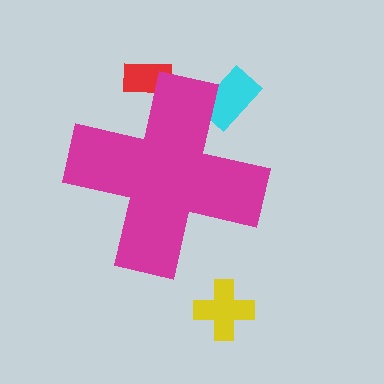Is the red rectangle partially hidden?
Yes, the red rectangle is partially hidden behind the magenta cross.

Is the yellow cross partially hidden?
No, the yellow cross is fully visible.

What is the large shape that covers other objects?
A magenta cross.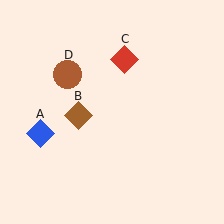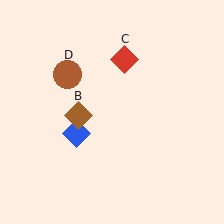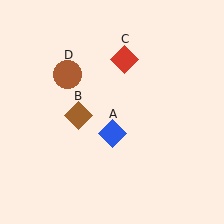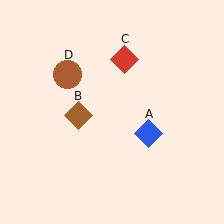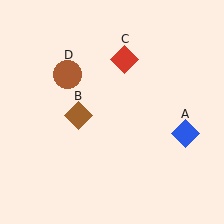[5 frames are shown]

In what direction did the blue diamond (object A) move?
The blue diamond (object A) moved right.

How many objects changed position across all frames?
1 object changed position: blue diamond (object A).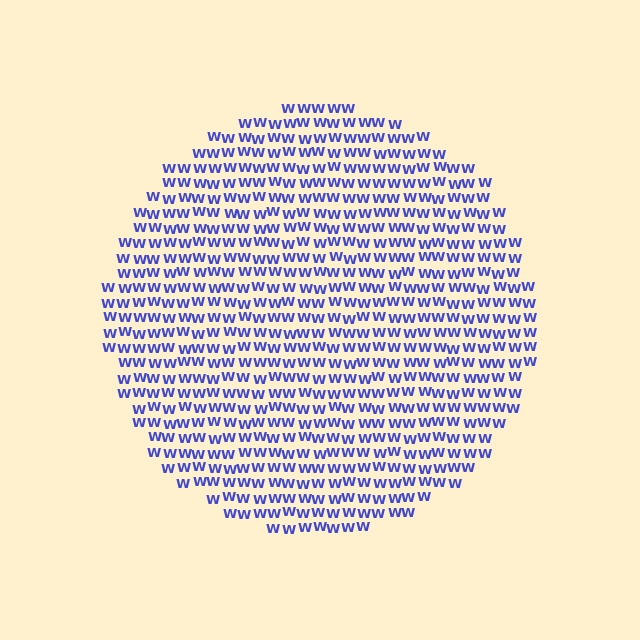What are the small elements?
The small elements are letter W's.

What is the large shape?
The large shape is a circle.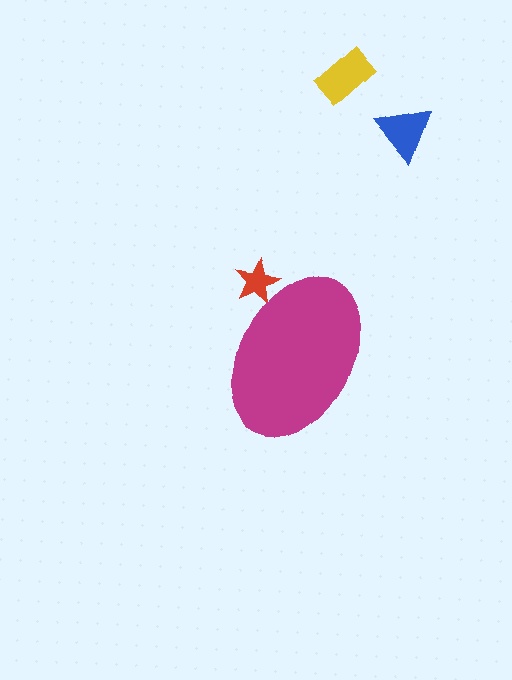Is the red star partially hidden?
Yes, the red star is partially hidden behind the magenta ellipse.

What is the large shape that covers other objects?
A magenta ellipse.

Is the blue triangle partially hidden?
No, the blue triangle is fully visible.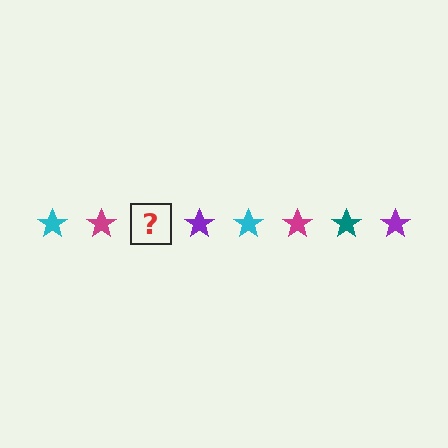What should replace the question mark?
The question mark should be replaced with a teal star.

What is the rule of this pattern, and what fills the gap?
The rule is that the pattern cycles through cyan, magenta, teal, purple stars. The gap should be filled with a teal star.